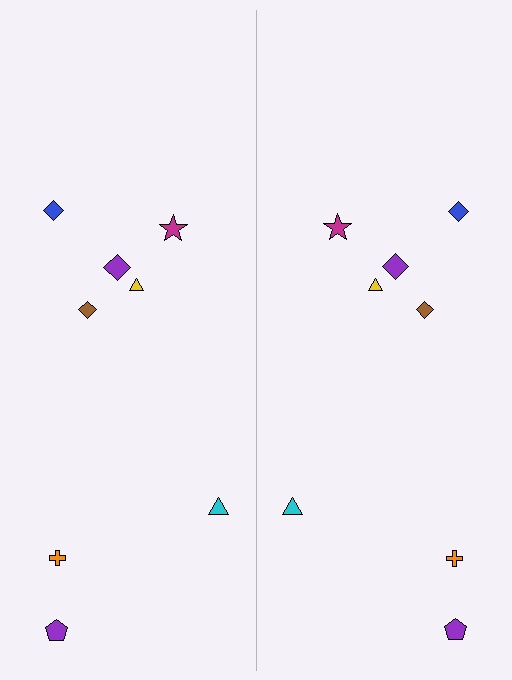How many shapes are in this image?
There are 16 shapes in this image.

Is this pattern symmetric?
Yes, this pattern has bilateral (reflection) symmetry.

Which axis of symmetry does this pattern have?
The pattern has a vertical axis of symmetry running through the center of the image.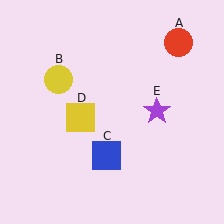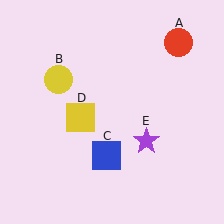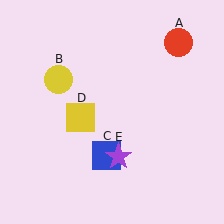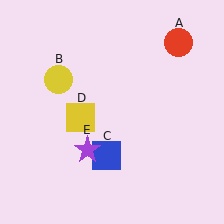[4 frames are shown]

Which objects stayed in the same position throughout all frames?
Red circle (object A) and yellow circle (object B) and blue square (object C) and yellow square (object D) remained stationary.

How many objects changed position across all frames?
1 object changed position: purple star (object E).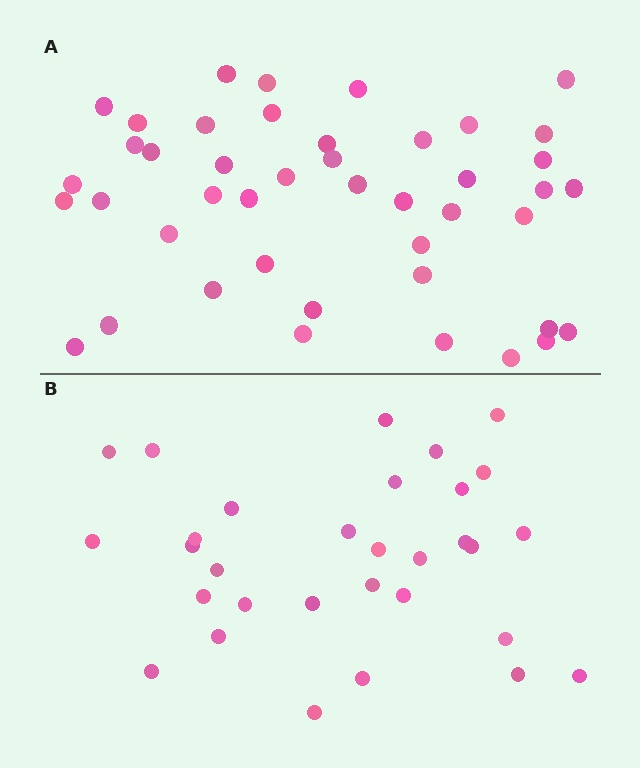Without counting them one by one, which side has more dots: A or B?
Region A (the top region) has more dots.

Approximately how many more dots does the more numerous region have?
Region A has approximately 15 more dots than region B.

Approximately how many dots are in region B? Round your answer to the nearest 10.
About 30 dots. (The exact count is 31, which rounds to 30.)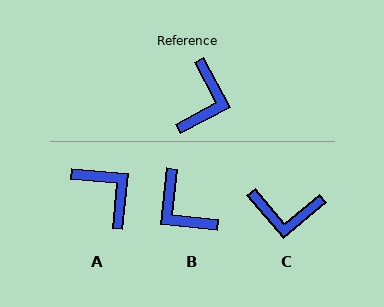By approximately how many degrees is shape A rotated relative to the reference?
Approximately 57 degrees counter-clockwise.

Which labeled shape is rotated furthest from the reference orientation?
B, about 124 degrees away.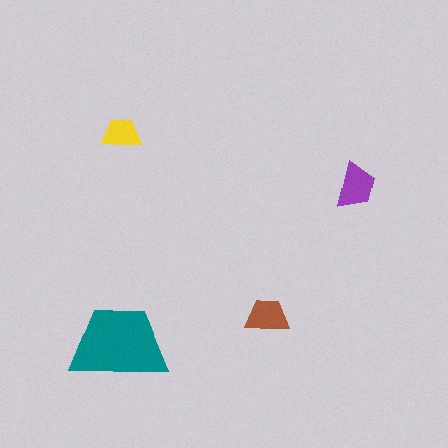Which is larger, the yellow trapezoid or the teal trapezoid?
The teal one.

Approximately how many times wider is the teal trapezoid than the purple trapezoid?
About 2 times wider.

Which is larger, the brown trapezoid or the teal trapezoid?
The teal one.